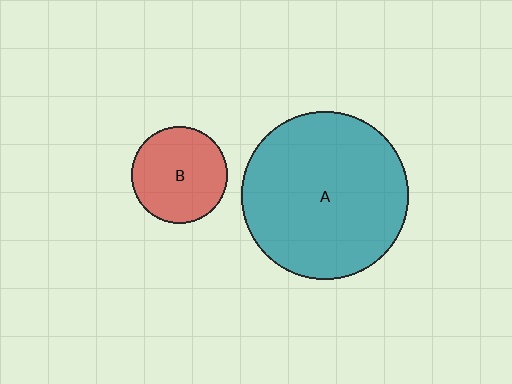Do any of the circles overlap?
No, none of the circles overlap.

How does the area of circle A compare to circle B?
Approximately 3.0 times.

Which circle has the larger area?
Circle A (teal).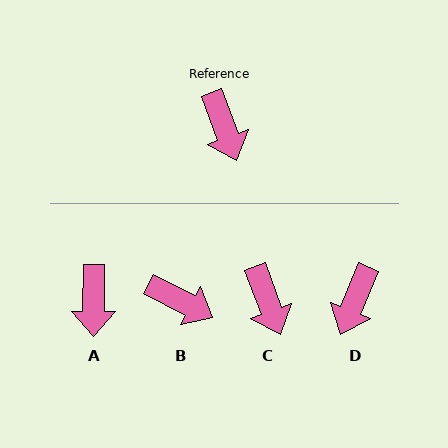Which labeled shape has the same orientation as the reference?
C.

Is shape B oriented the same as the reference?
No, it is off by about 43 degrees.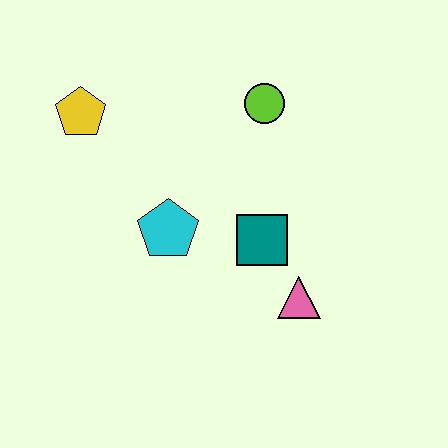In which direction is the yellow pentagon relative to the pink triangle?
The yellow pentagon is to the left of the pink triangle.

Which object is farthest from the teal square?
The yellow pentagon is farthest from the teal square.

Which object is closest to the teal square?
The pink triangle is closest to the teal square.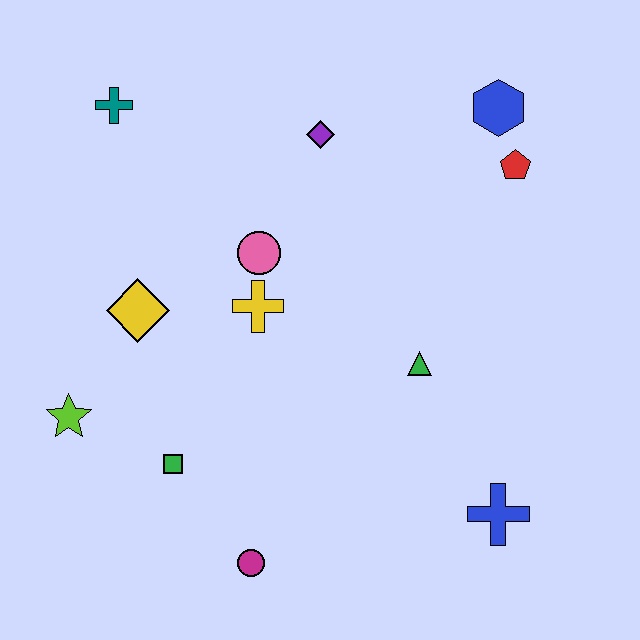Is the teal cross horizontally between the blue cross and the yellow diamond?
No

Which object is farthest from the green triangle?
The teal cross is farthest from the green triangle.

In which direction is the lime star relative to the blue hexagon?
The lime star is to the left of the blue hexagon.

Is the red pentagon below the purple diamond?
Yes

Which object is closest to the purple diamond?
The pink circle is closest to the purple diamond.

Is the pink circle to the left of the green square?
No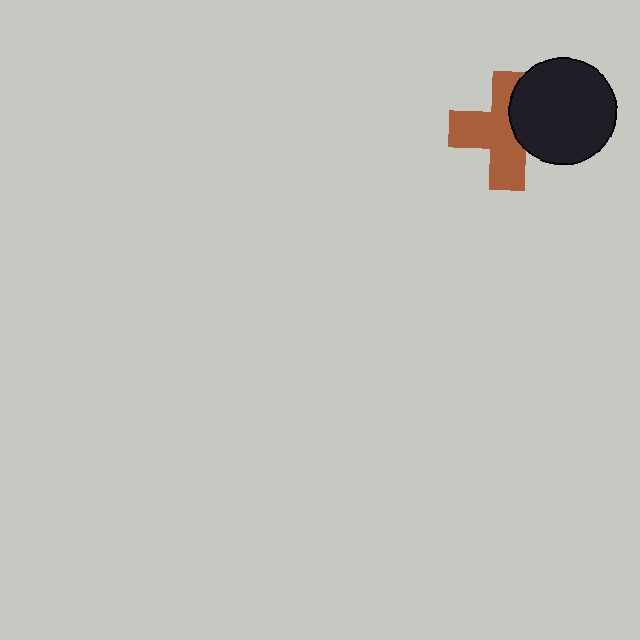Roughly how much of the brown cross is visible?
About half of it is visible (roughly 65%).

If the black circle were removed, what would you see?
You would see the complete brown cross.